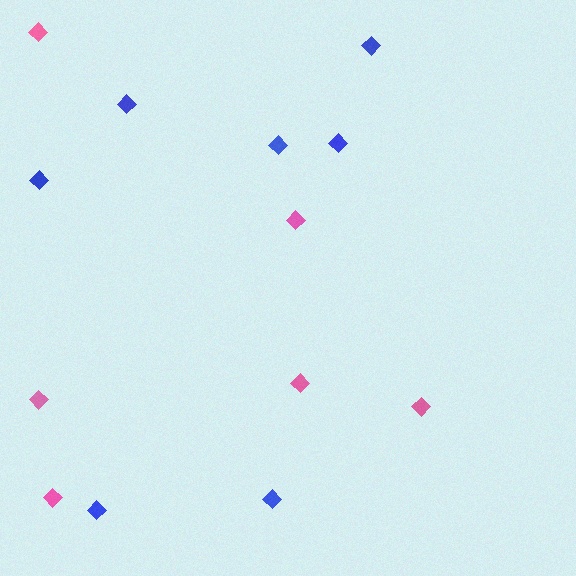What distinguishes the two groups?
There are 2 groups: one group of blue diamonds (7) and one group of pink diamonds (6).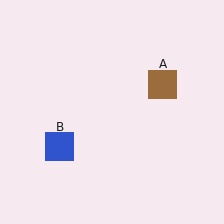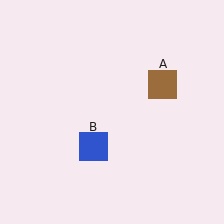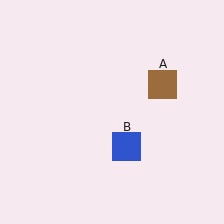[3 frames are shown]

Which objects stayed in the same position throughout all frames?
Brown square (object A) remained stationary.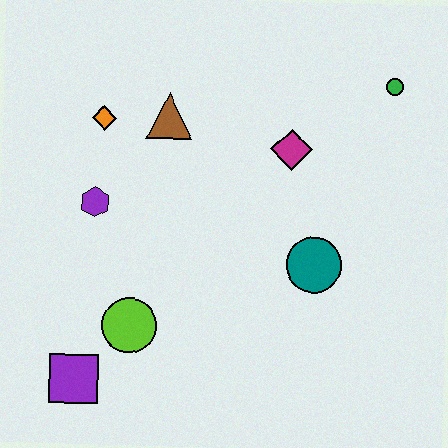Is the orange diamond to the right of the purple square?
Yes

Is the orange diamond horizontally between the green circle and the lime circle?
No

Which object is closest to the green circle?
The magenta diamond is closest to the green circle.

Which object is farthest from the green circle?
The purple square is farthest from the green circle.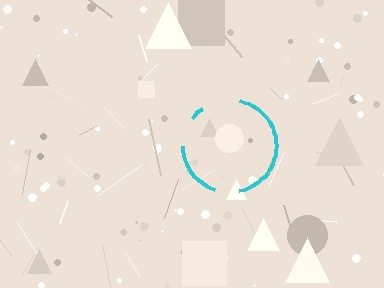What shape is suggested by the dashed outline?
The dashed outline suggests a circle.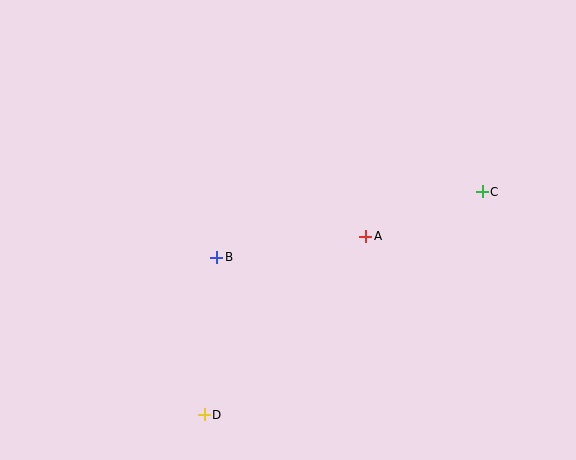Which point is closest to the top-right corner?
Point C is closest to the top-right corner.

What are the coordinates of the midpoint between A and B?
The midpoint between A and B is at (291, 247).